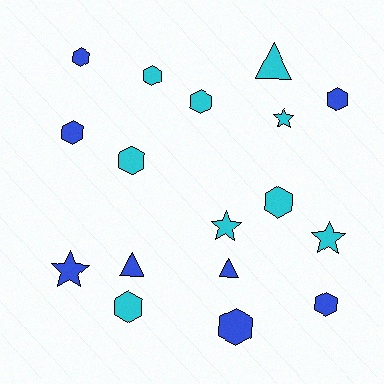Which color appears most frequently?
Cyan, with 9 objects.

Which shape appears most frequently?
Hexagon, with 10 objects.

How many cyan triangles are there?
There is 1 cyan triangle.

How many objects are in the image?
There are 17 objects.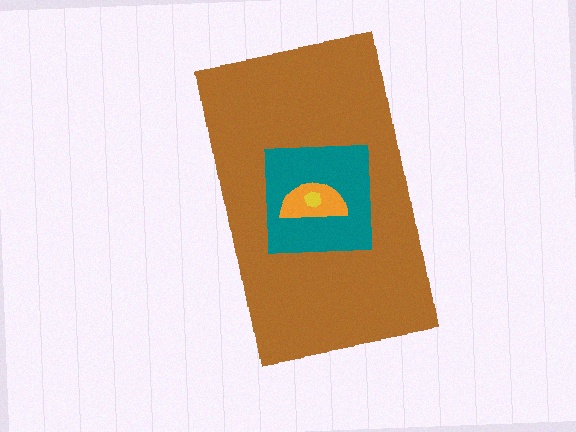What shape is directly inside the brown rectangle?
The teal square.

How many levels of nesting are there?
4.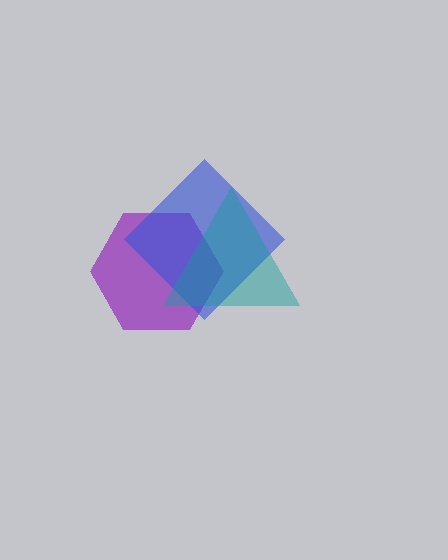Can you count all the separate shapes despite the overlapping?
Yes, there are 3 separate shapes.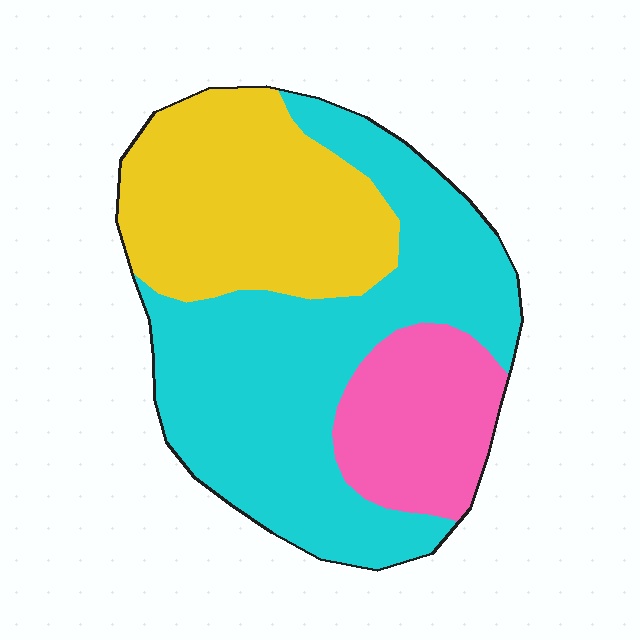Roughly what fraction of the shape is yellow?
Yellow covers roughly 30% of the shape.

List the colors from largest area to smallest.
From largest to smallest: cyan, yellow, pink.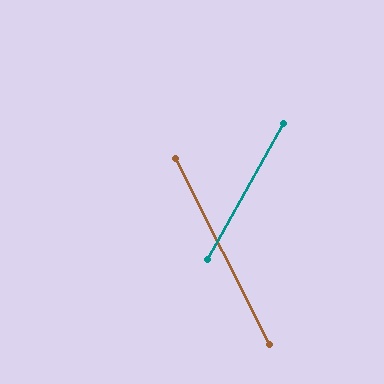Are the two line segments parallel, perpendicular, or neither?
Neither parallel nor perpendicular — they differ by about 56°.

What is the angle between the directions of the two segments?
Approximately 56 degrees.